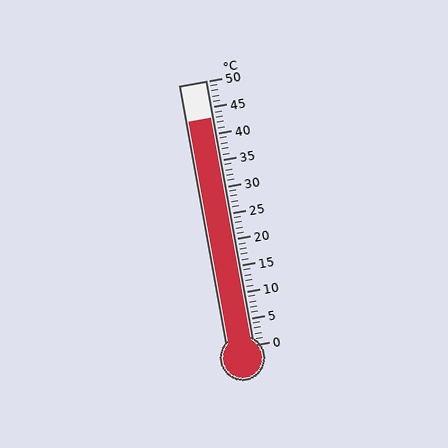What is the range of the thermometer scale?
The thermometer scale ranges from 0°C to 50°C.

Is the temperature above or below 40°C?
The temperature is above 40°C.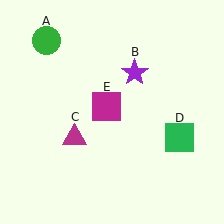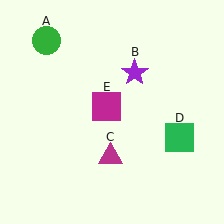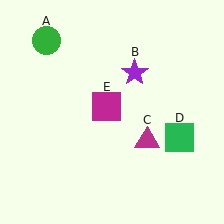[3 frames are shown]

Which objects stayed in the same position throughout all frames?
Green circle (object A) and purple star (object B) and green square (object D) and magenta square (object E) remained stationary.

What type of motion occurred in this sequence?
The magenta triangle (object C) rotated counterclockwise around the center of the scene.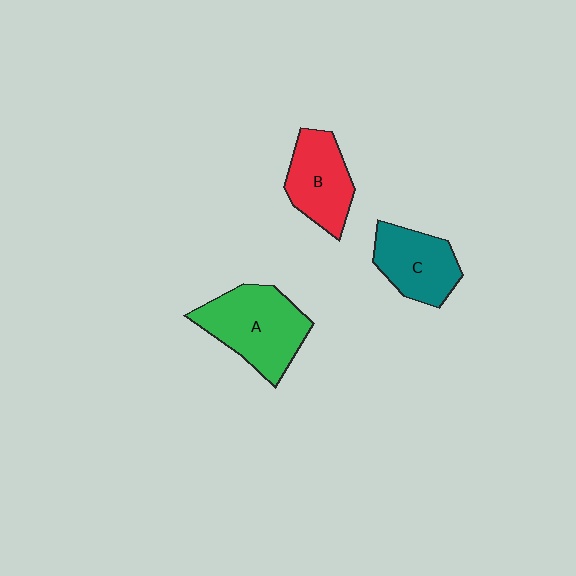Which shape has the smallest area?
Shape C (teal).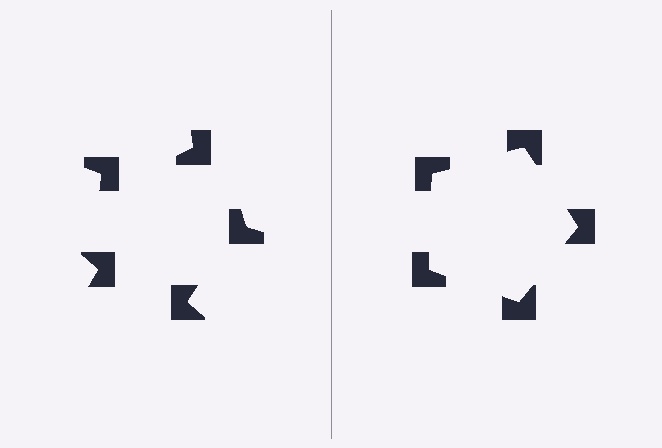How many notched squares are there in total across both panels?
10 — 5 on each side.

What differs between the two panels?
The notched squares are positioned identically on both sides; only the wedge orientations differ. On the right they align to a pentagon; on the left they are misaligned.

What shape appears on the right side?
An illusory pentagon.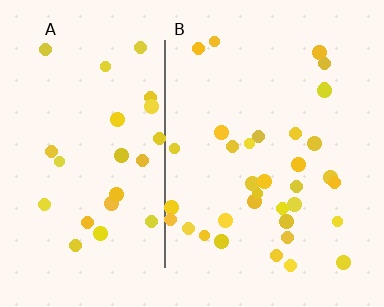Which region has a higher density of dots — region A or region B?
B (the right).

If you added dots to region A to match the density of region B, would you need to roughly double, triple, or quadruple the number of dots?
Approximately double.